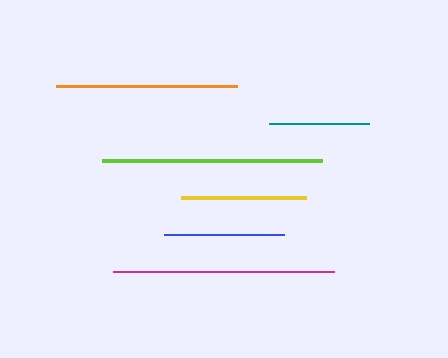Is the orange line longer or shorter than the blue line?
The orange line is longer than the blue line.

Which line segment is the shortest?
The teal line is the shortest at approximately 100 pixels.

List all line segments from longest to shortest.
From longest to shortest: magenta, lime, orange, yellow, blue, teal.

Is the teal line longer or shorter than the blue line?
The blue line is longer than the teal line.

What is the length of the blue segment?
The blue segment is approximately 120 pixels long.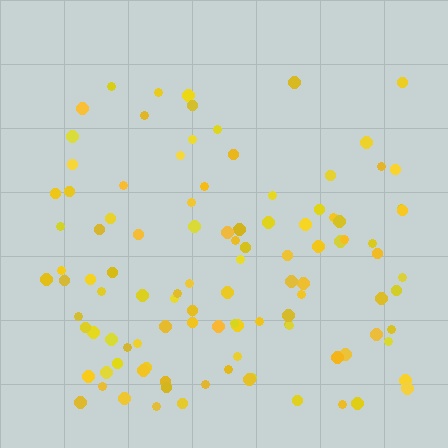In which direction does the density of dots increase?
From top to bottom, with the bottom side densest.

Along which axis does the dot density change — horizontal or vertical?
Vertical.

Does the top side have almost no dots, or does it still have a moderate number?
Still a moderate number, just noticeably fewer than the bottom.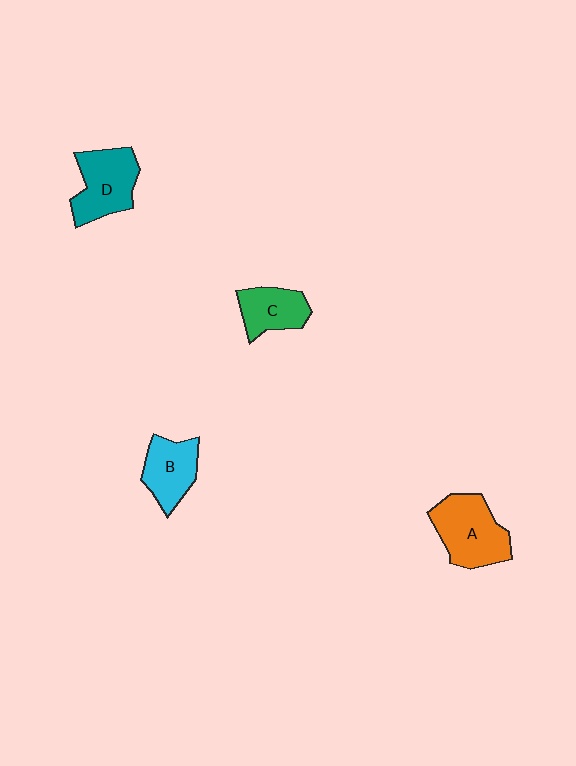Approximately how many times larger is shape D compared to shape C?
Approximately 1.4 times.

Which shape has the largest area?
Shape A (orange).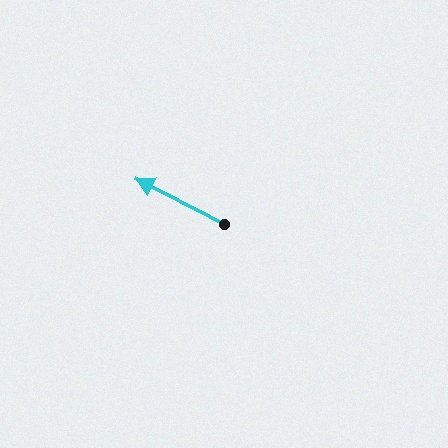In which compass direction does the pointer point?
Northwest.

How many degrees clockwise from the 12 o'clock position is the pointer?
Approximately 297 degrees.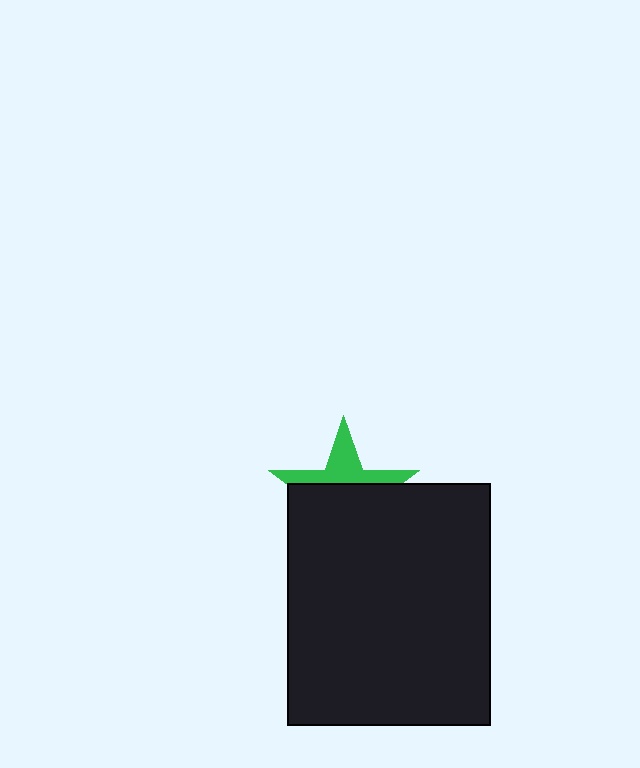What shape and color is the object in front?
The object in front is a black rectangle.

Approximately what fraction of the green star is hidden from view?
Roughly 61% of the green star is hidden behind the black rectangle.